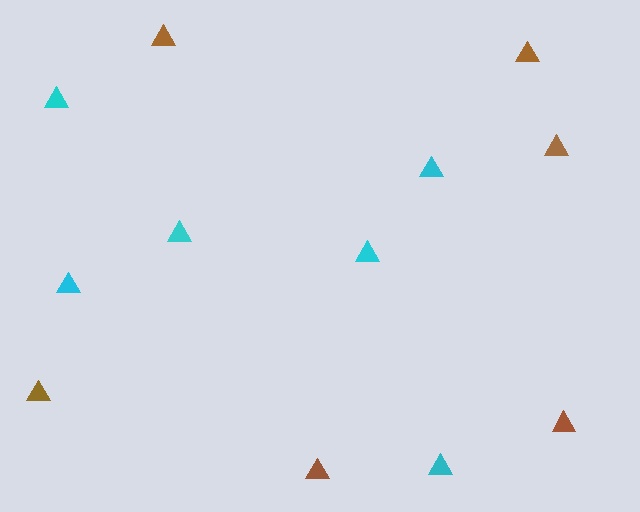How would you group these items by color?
There are 2 groups: one group of cyan triangles (6) and one group of brown triangles (6).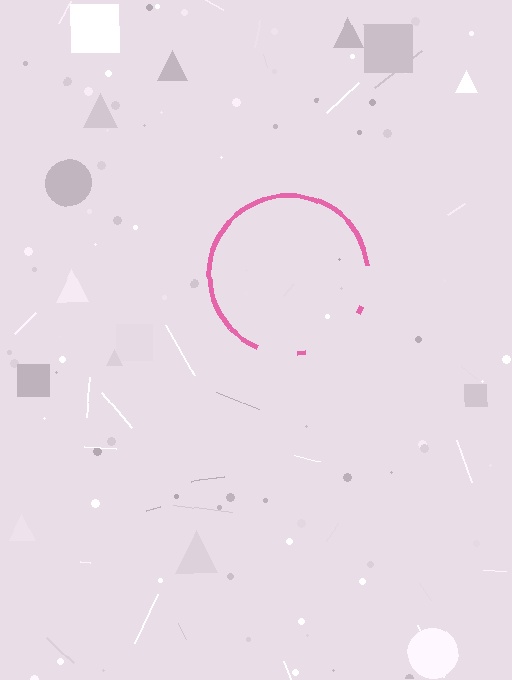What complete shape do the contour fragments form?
The contour fragments form a circle.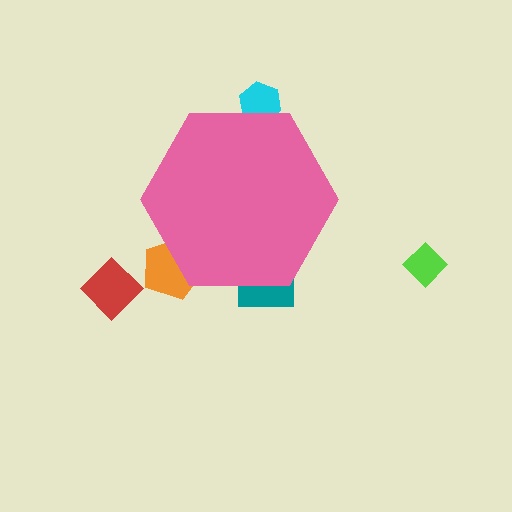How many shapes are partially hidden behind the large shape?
3 shapes are partially hidden.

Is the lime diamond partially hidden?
No, the lime diamond is fully visible.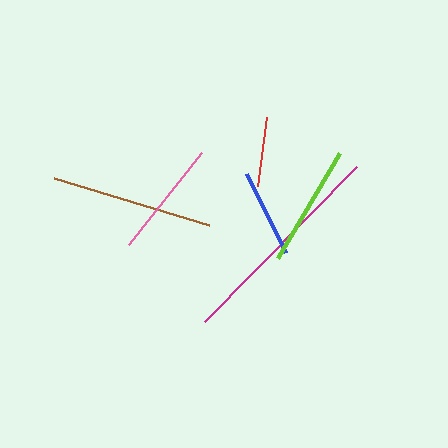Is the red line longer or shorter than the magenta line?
The magenta line is longer than the red line.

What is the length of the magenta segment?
The magenta segment is approximately 217 pixels long.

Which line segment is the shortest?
The red line is the shortest at approximately 70 pixels.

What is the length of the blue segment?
The blue segment is approximately 88 pixels long.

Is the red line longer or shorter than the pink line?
The pink line is longer than the red line.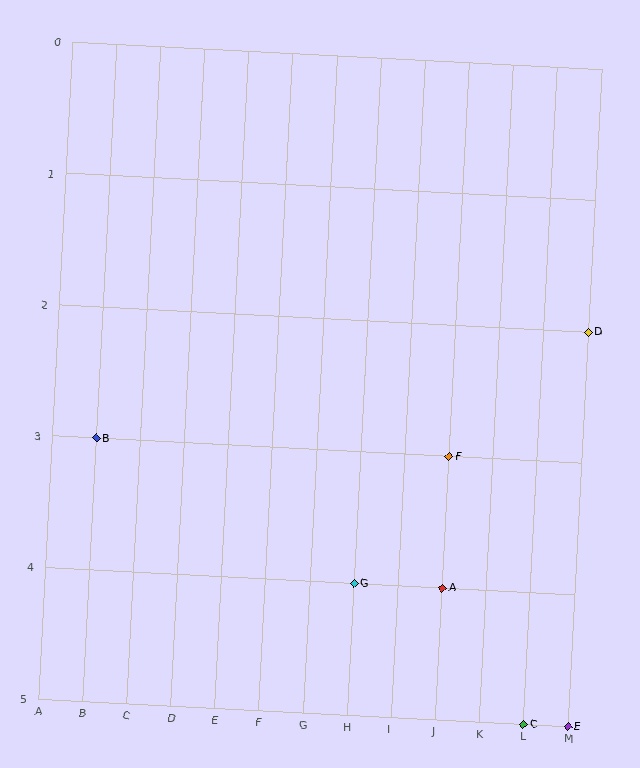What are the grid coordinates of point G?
Point G is at grid coordinates (H, 4).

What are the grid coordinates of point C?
Point C is at grid coordinates (L, 5).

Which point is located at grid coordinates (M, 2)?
Point D is at (M, 2).